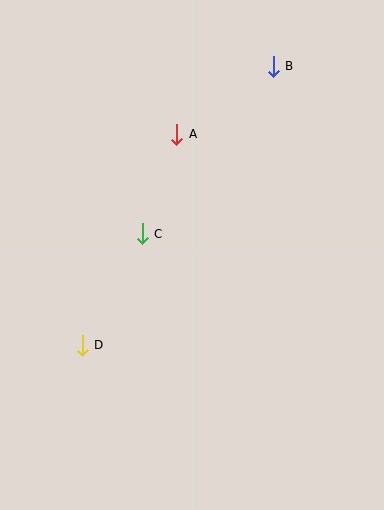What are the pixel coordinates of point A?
Point A is at (177, 134).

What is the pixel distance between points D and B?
The distance between D and B is 338 pixels.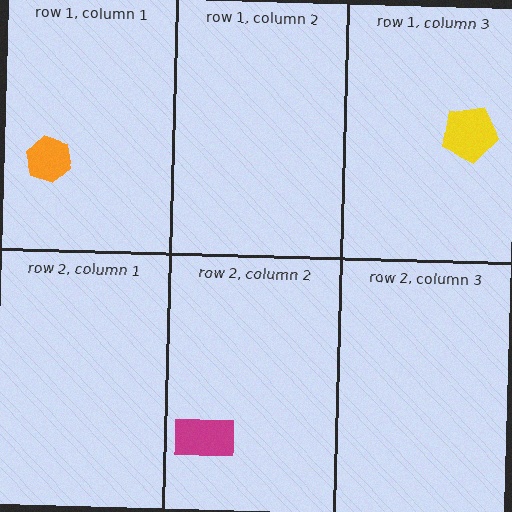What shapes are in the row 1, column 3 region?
The yellow pentagon.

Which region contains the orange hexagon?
The row 1, column 1 region.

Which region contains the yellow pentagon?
The row 1, column 3 region.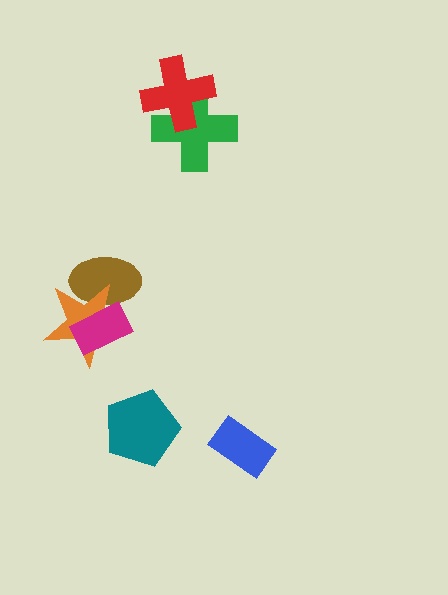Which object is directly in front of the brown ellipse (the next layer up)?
The orange star is directly in front of the brown ellipse.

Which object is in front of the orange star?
The magenta rectangle is in front of the orange star.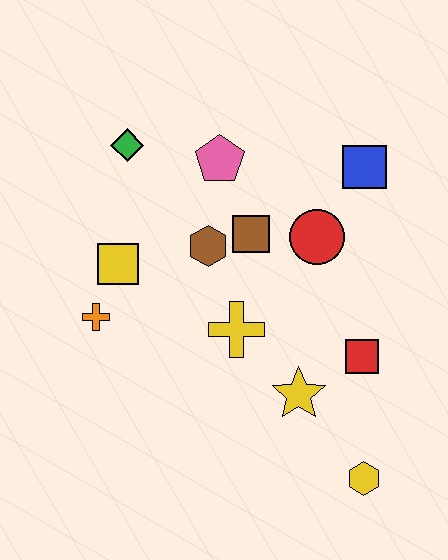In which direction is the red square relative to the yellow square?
The red square is to the right of the yellow square.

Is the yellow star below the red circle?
Yes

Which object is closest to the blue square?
The red circle is closest to the blue square.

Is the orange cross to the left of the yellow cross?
Yes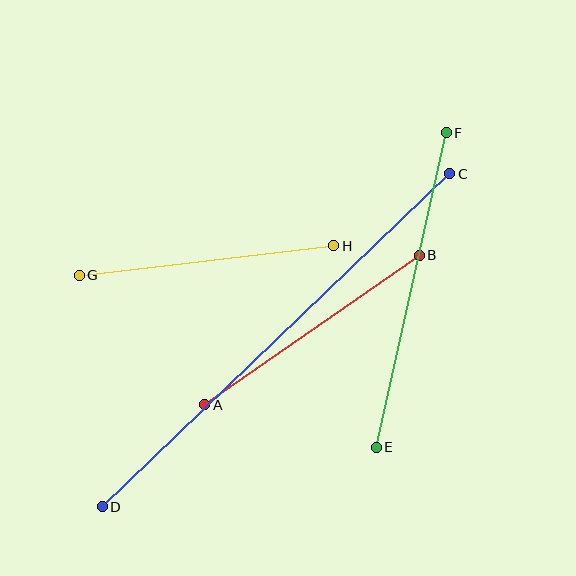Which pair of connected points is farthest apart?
Points C and D are farthest apart.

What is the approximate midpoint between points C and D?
The midpoint is at approximately (276, 340) pixels.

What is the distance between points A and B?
The distance is approximately 261 pixels.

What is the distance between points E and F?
The distance is approximately 322 pixels.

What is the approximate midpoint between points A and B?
The midpoint is at approximately (312, 330) pixels.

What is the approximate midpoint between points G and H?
The midpoint is at approximately (207, 260) pixels.